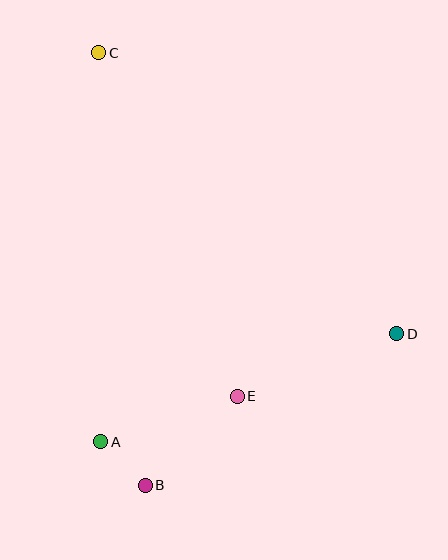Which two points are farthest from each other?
Points B and C are farthest from each other.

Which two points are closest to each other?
Points A and B are closest to each other.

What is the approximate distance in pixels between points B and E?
The distance between B and E is approximately 128 pixels.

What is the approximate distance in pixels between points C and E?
The distance between C and E is approximately 370 pixels.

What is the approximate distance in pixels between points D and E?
The distance between D and E is approximately 172 pixels.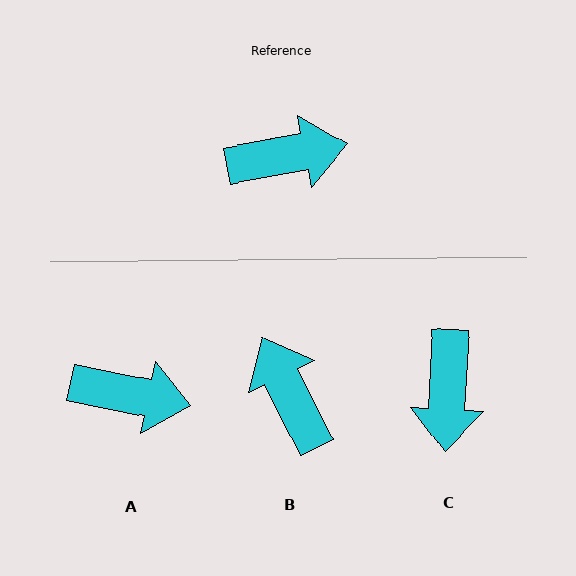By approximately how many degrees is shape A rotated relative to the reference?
Approximately 22 degrees clockwise.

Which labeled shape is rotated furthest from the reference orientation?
B, about 106 degrees away.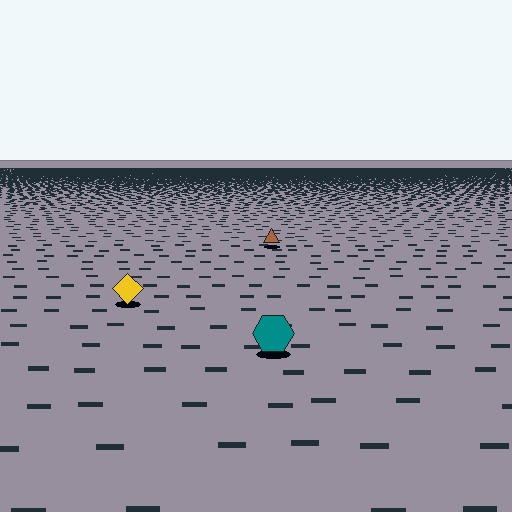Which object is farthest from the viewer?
The brown triangle is farthest from the viewer. It appears smaller and the ground texture around it is denser.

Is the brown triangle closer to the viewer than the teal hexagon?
No. The teal hexagon is closer — you can tell from the texture gradient: the ground texture is coarser near it.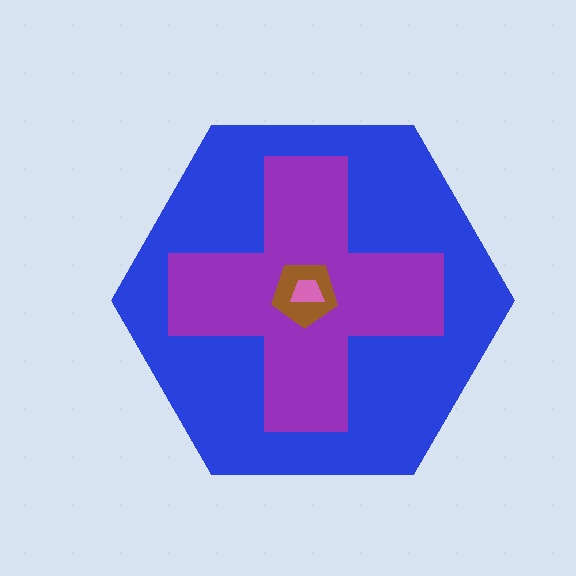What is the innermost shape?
The pink trapezoid.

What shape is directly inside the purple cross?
The brown pentagon.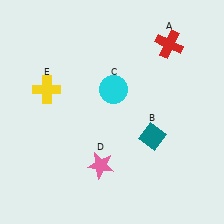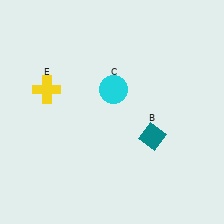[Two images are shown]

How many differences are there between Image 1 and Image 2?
There are 2 differences between the two images.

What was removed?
The pink star (D), the red cross (A) were removed in Image 2.